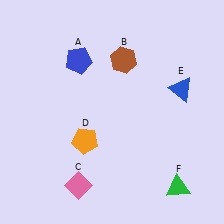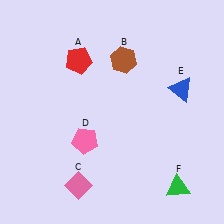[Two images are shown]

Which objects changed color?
A changed from blue to red. D changed from orange to pink.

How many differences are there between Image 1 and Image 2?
There are 2 differences between the two images.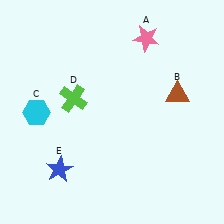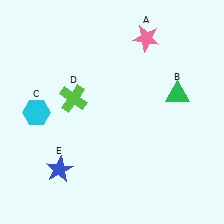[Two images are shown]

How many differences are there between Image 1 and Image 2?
There is 1 difference between the two images.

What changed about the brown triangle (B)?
In Image 1, B is brown. In Image 2, it changed to green.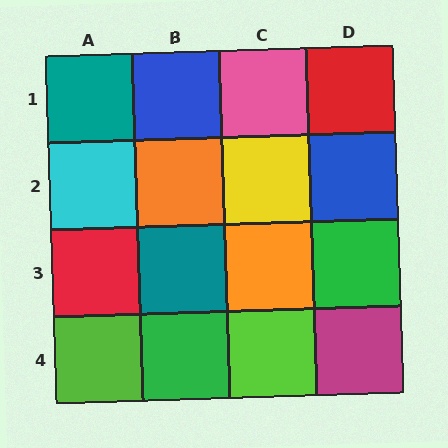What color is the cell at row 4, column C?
Lime.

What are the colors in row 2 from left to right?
Cyan, orange, yellow, blue.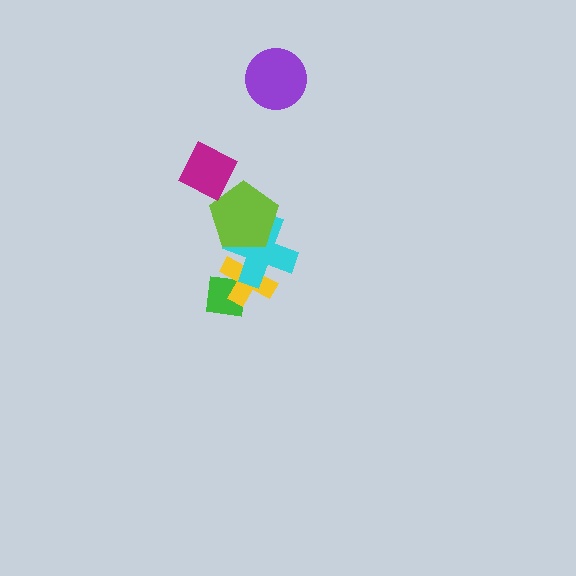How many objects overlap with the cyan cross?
2 objects overlap with the cyan cross.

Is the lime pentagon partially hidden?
Yes, it is partially covered by another shape.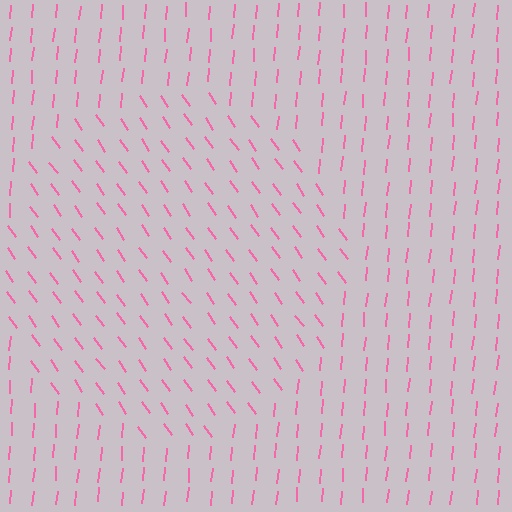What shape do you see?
I see a circle.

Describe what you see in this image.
The image is filled with small pink line segments. A circle region in the image has lines oriented differently from the surrounding lines, creating a visible texture boundary.